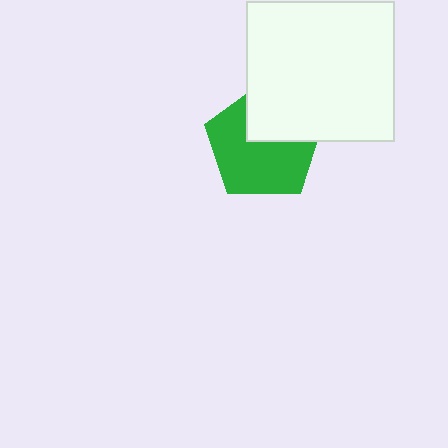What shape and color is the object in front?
The object in front is a white rectangle.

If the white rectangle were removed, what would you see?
You would see the complete green pentagon.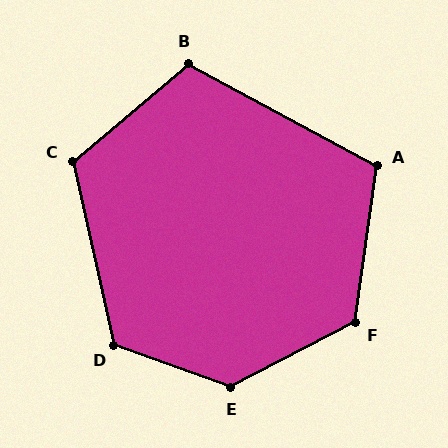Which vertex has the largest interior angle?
E, at approximately 132 degrees.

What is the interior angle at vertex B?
Approximately 112 degrees (obtuse).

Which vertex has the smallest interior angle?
A, at approximately 110 degrees.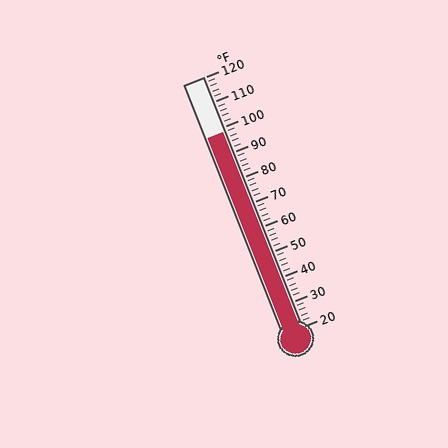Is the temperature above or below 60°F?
The temperature is above 60°F.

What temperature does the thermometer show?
The thermometer shows approximately 98°F.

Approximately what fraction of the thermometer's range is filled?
The thermometer is filled to approximately 80% of its range.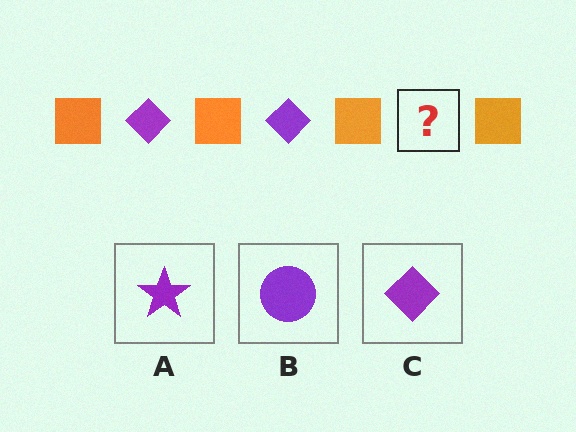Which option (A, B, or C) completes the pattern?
C.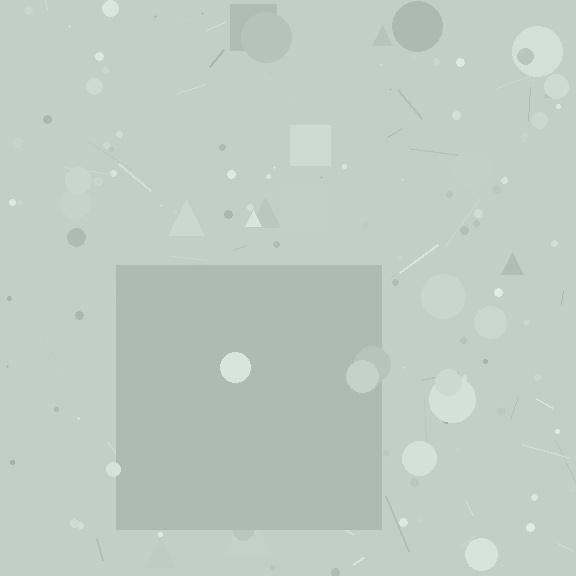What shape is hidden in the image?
A square is hidden in the image.